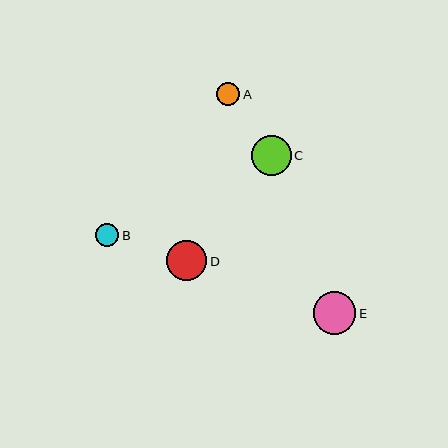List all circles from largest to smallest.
From largest to smallest: E, D, C, A, B.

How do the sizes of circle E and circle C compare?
Circle E and circle C are approximately the same size.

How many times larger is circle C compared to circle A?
Circle C is approximately 1.7 times the size of circle A.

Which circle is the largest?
Circle E is the largest with a size of approximately 42 pixels.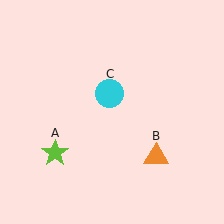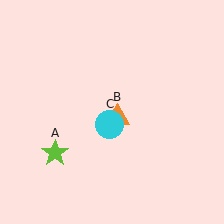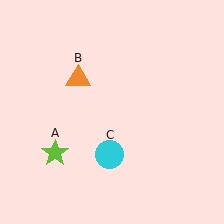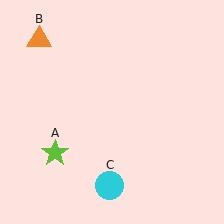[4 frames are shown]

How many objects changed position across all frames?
2 objects changed position: orange triangle (object B), cyan circle (object C).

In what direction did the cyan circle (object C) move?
The cyan circle (object C) moved down.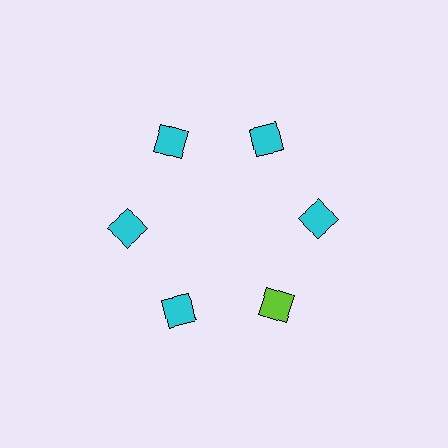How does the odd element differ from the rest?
It has a different color: lime instead of cyan.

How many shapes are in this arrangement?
There are 6 shapes arranged in a ring pattern.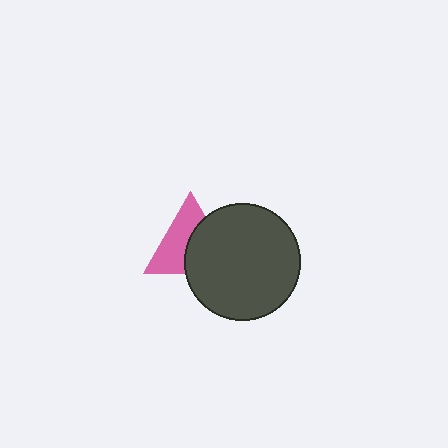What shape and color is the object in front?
The object in front is a dark gray circle.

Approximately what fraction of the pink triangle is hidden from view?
Roughly 47% of the pink triangle is hidden behind the dark gray circle.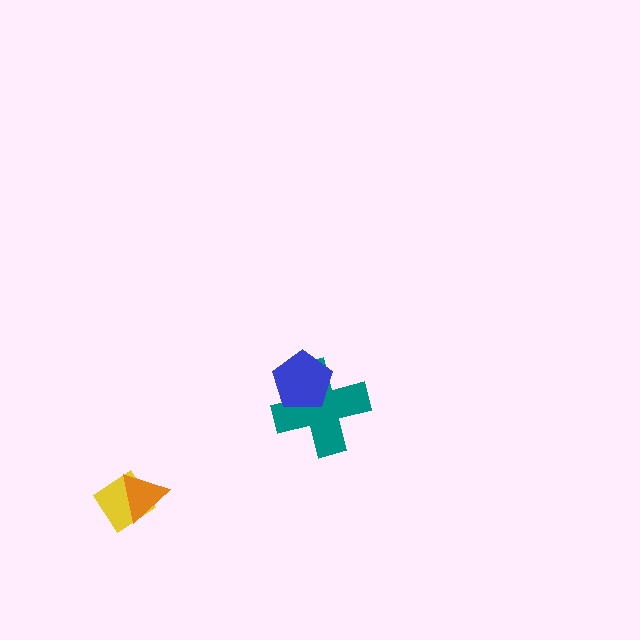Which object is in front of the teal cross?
The blue pentagon is in front of the teal cross.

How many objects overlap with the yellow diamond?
1 object overlaps with the yellow diamond.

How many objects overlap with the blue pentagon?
1 object overlaps with the blue pentagon.